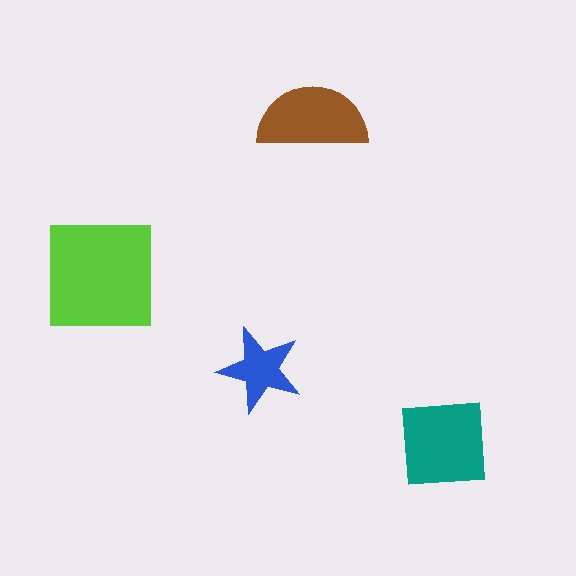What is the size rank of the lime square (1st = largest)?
1st.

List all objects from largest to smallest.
The lime square, the teal square, the brown semicircle, the blue star.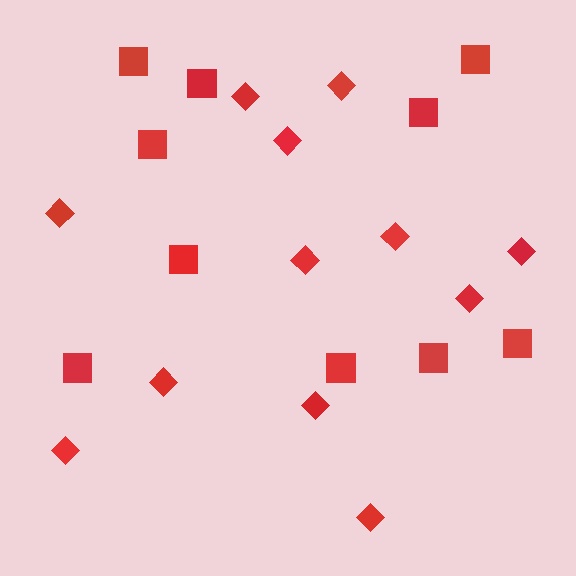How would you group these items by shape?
There are 2 groups: one group of diamonds (12) and one group of squares (10).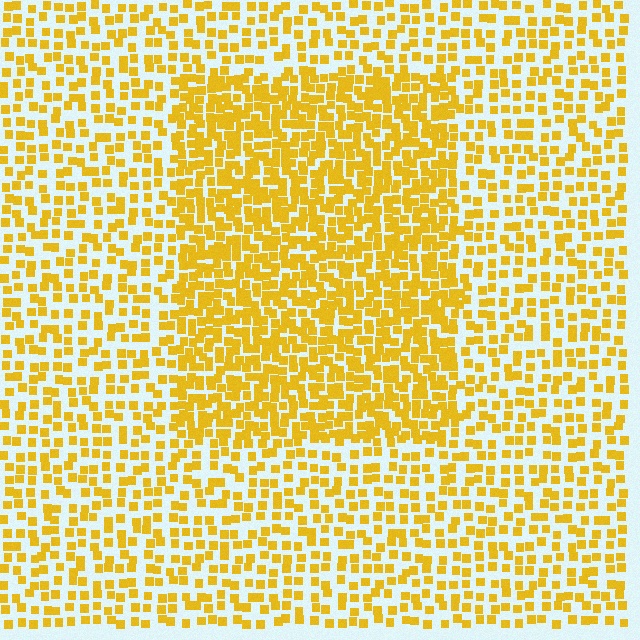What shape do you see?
I see a rectangle.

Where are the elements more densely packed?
The elements are more densely packed inside the rectangle boundary.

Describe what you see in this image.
The image contains small yellow elements arranged at two different densities. A rectangle-shaped region is visible where the elements are more densely packed than the surrounding area.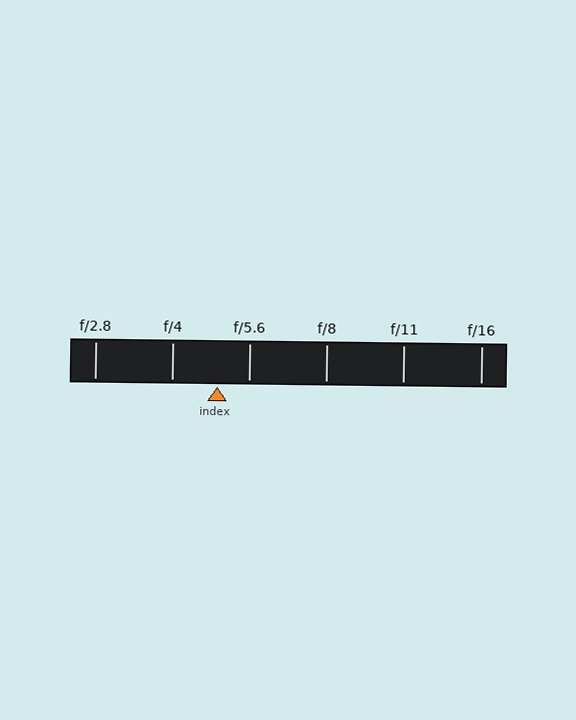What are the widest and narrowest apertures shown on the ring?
The widest aperture shown is f/2.8 and the narrowest is f/16.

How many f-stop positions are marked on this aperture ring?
There are 6 f-stop positions marked.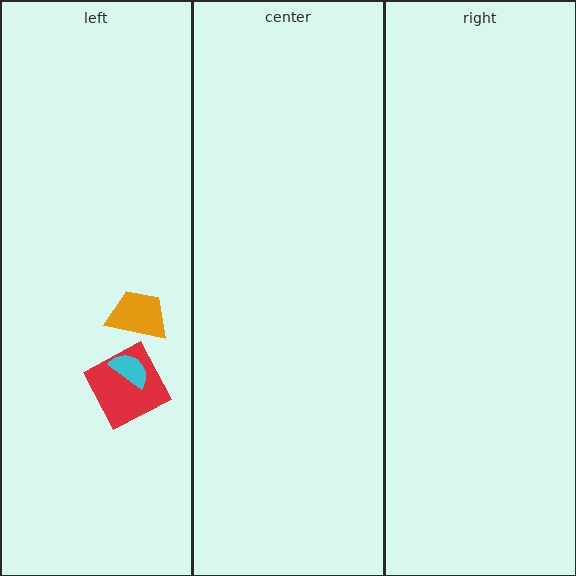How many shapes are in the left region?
3.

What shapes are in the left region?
The red square, the cyan semicircle, the orange trapezoid.